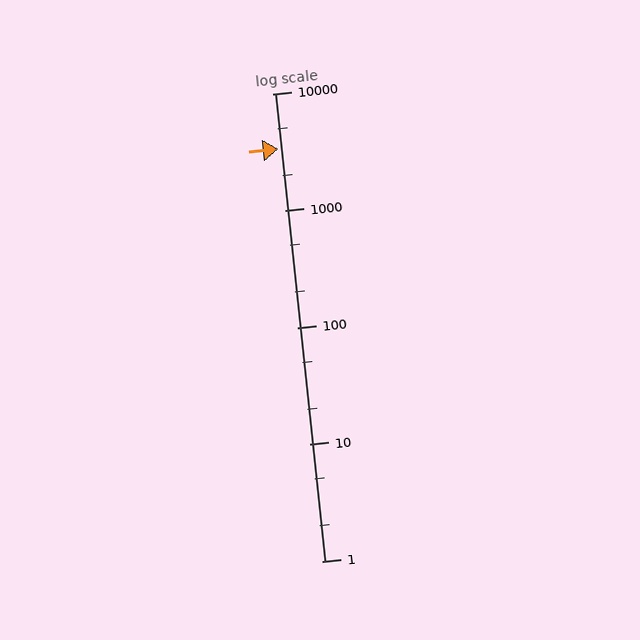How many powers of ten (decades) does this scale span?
The scale spans 4 decades, from 1 to 10000.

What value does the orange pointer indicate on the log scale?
The pointer indicates approximately 3400.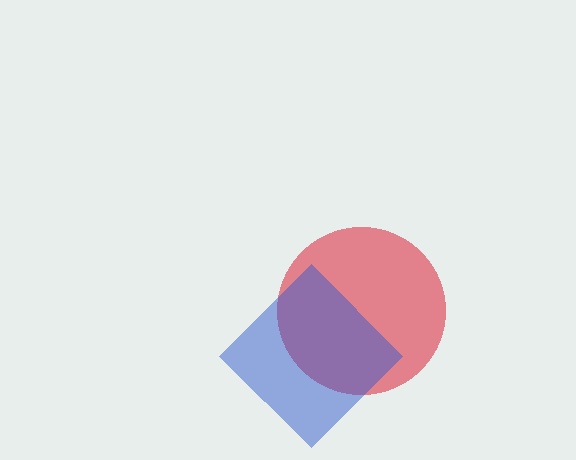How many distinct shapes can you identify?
There are 2 distinct shapes: a red circle, a blue diamond.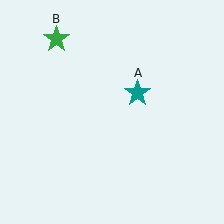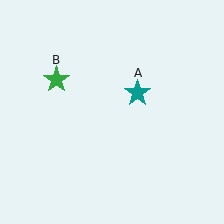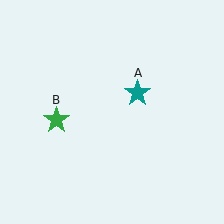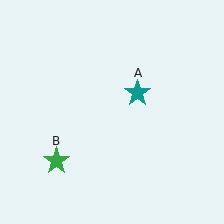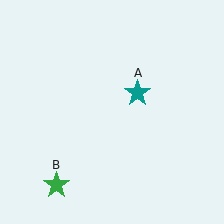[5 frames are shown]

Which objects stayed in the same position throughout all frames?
Teal star (object A) remained stationary.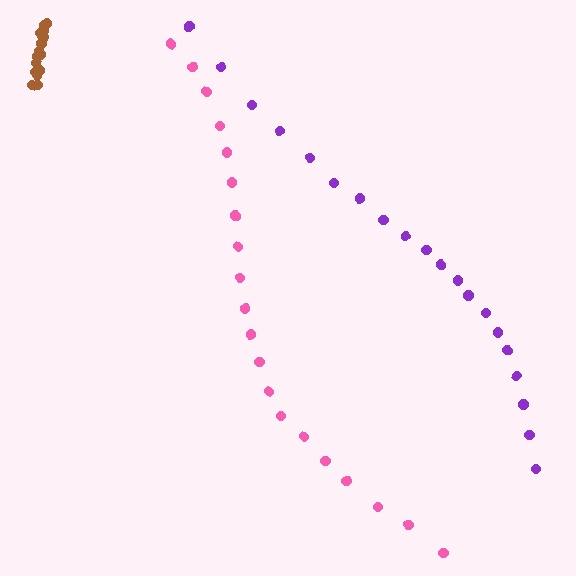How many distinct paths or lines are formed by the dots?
There are 3 distinct paths.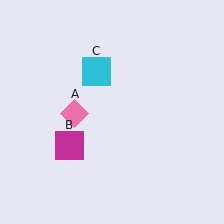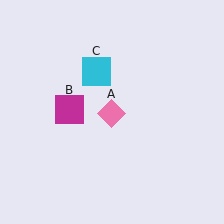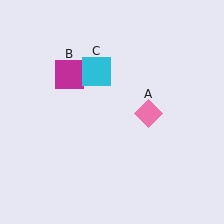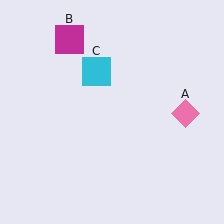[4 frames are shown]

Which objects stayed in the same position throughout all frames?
Cyan square (object C) remained stationary.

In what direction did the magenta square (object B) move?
The magenta square (object B) moved up.